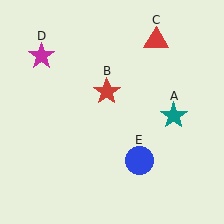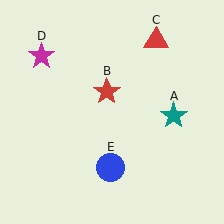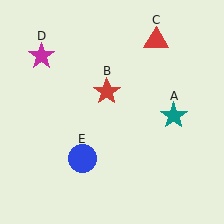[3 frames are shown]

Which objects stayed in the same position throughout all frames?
Teal star (object A) and red star (object B) and red triangle (object C) and magenta star (object D) remained stationary.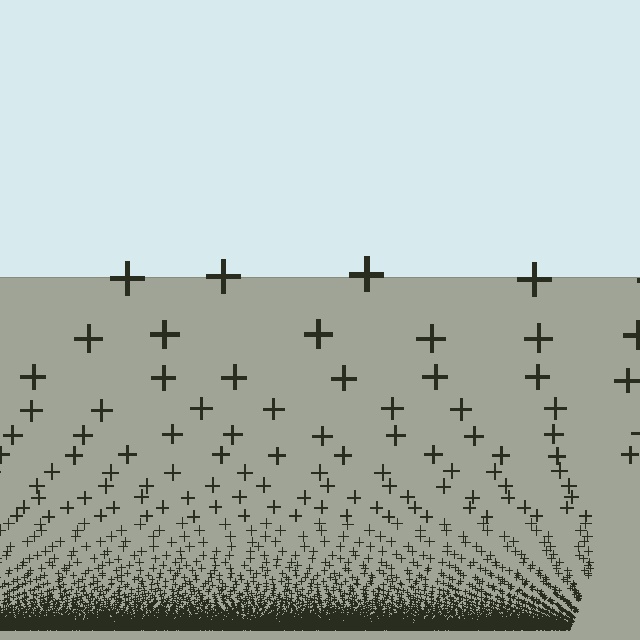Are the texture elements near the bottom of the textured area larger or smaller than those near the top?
Smaller. The gradient is inverted — elements near the bottom are smaller and denser.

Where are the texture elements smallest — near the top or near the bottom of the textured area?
Near the bottom.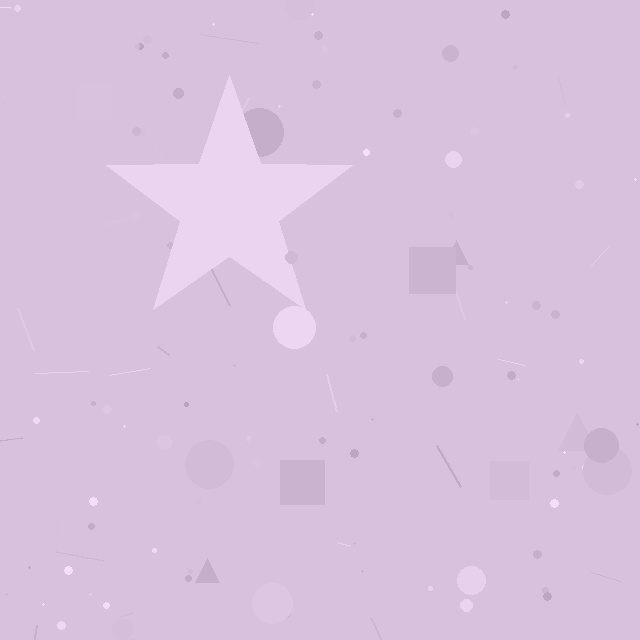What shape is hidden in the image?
A star is hidden in the image.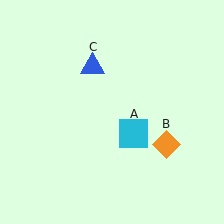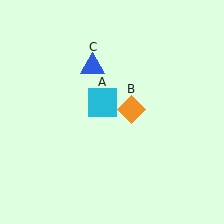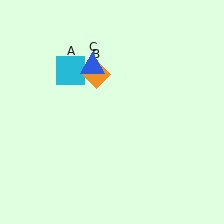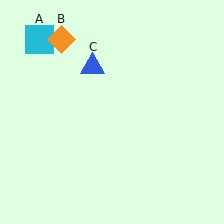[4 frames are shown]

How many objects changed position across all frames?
2 objects changed position: cyan square (object A), orange diamond (object B).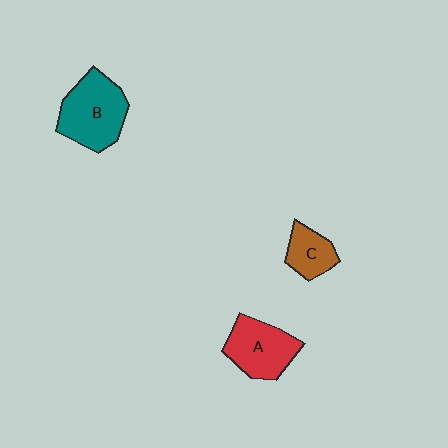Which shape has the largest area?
Shape B (teal).